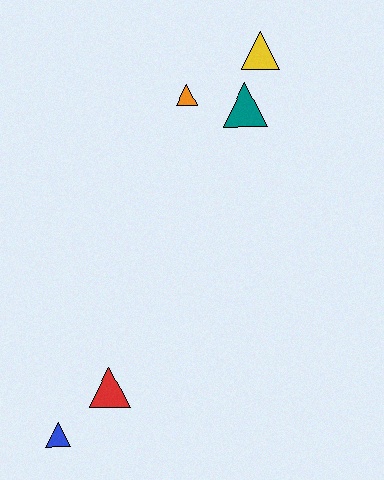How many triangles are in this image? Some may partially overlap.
There are 5 triangles.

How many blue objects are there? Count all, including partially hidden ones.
There is 1 blue object.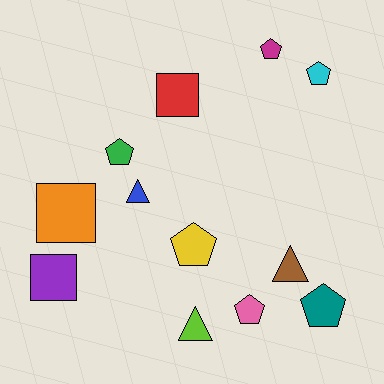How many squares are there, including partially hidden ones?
There are 3 squares.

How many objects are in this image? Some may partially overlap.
There are 12 objects.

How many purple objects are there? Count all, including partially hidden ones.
There is 1 purple object.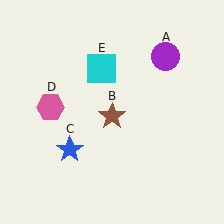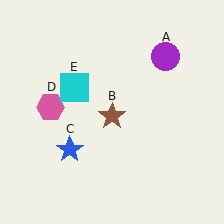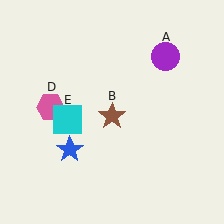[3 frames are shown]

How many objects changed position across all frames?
1 object changed position: cyan square (object E).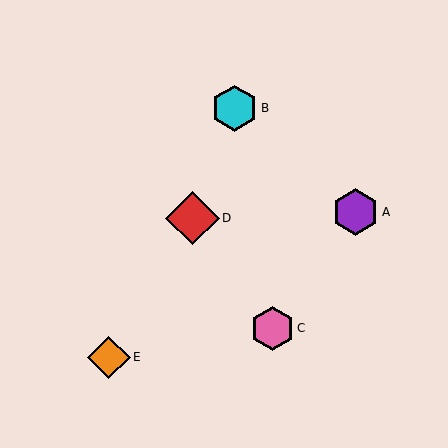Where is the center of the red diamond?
The center of the red diamond is at (192, 218).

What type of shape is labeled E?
Shape E is an orange diamond.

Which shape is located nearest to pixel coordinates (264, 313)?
The pink hexagon (labeled C) at (272, 328) is nearest to that location.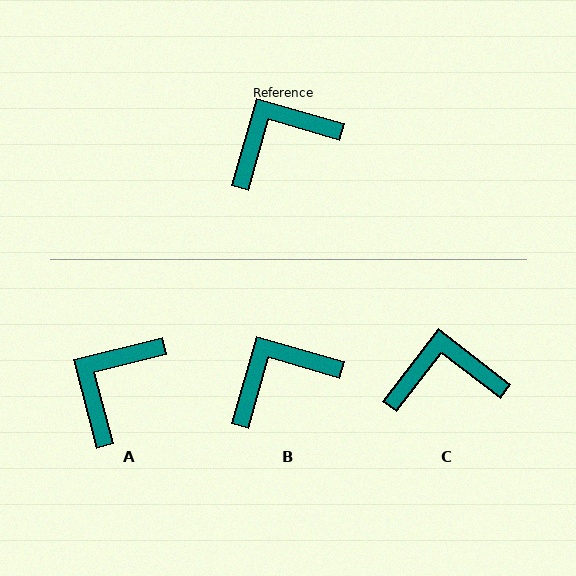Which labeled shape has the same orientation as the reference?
B.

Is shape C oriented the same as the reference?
No, it is off by about 21 degrees.